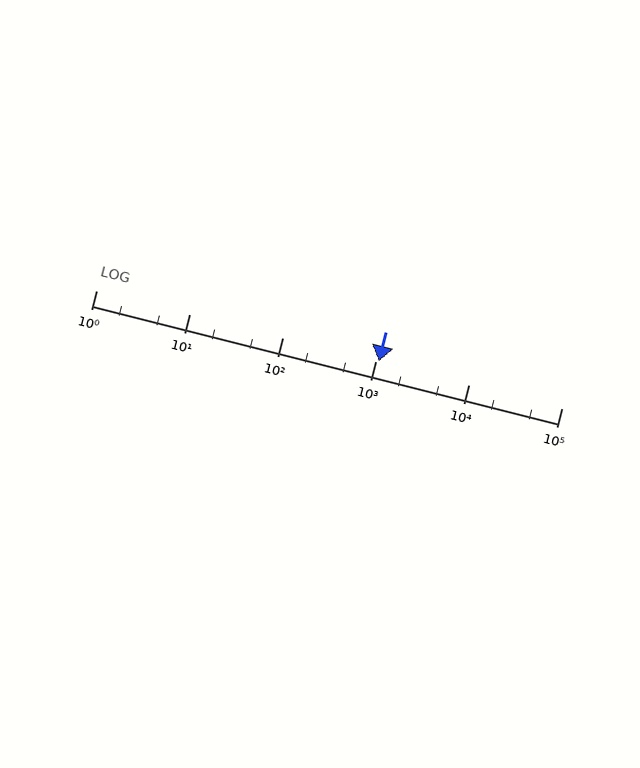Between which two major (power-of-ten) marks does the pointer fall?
The pointer is between 1000 and 10000.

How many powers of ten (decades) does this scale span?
The scale spans 5 decades, from 1 to 100000.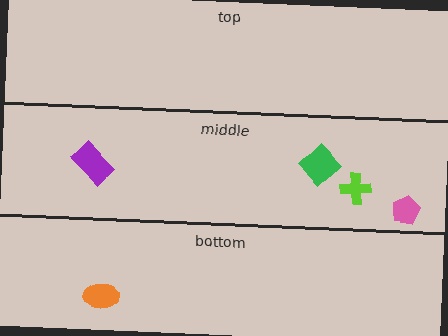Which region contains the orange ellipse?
The bottom region.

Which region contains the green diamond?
The middle region.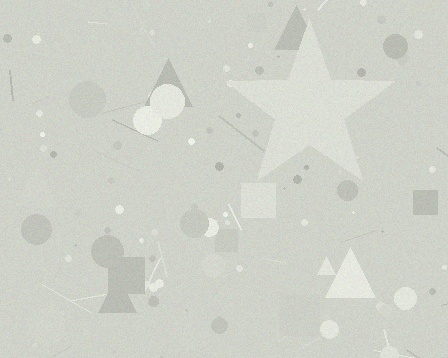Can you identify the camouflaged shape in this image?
The camouflaged shape is a star.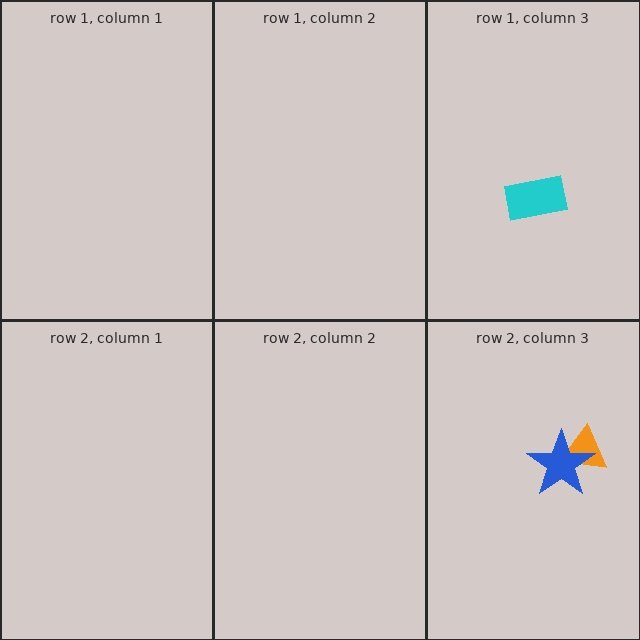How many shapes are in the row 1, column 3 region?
1.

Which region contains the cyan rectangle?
The row 1, column 3 region.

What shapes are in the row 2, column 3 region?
The orange triangle, the blue star.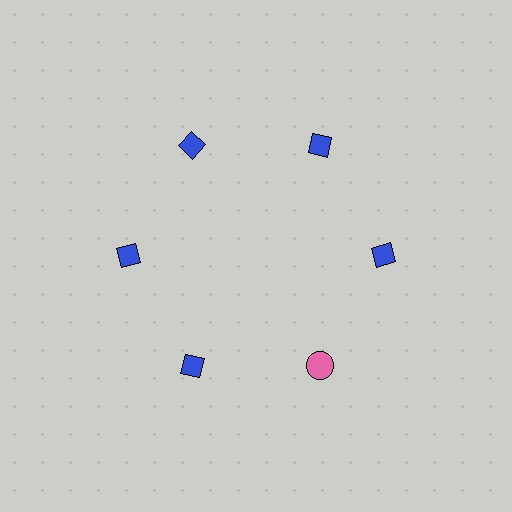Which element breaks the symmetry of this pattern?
The pink circle at roughly the 5 o'clock position breaks the symmetry. All other shapes are blue diamonds.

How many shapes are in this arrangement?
There are 6 shapes arranged in a ring pattern.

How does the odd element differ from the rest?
It differs in both color (pink instead of blue) and shape (circle instead of diamond).